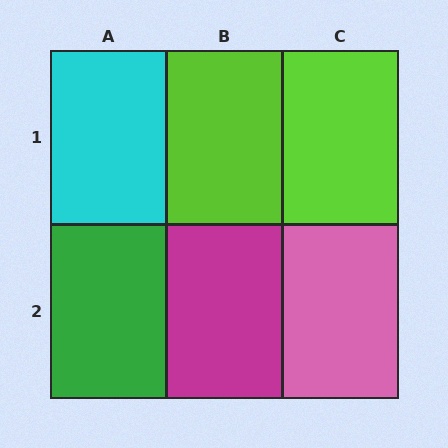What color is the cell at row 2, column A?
Green.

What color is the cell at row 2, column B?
Magenta.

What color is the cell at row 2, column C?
Pink.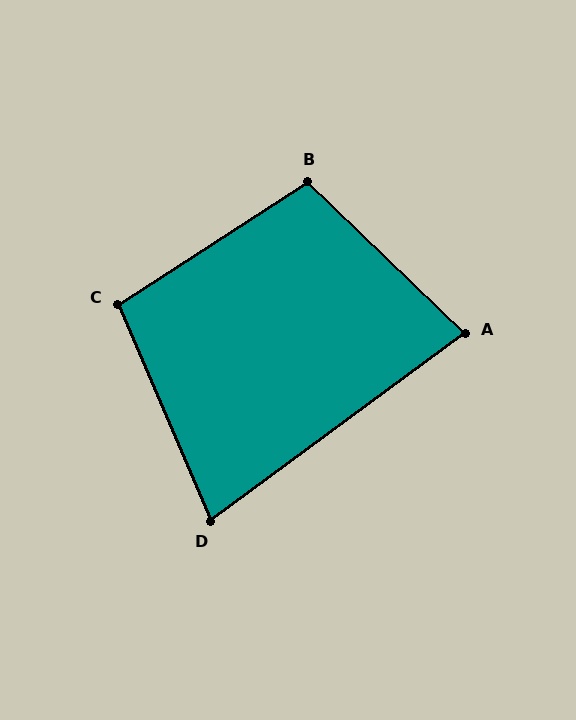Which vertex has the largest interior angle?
B, at approximately 103 degrees.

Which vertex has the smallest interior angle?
D, at approximately 77 degrees.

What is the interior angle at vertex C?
Approximately 100 degrees (obtuse).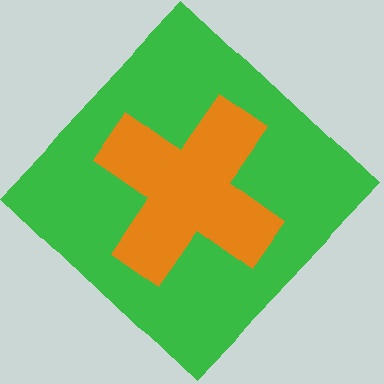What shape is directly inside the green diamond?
The orange cross.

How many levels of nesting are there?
2.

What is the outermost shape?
The green diamond.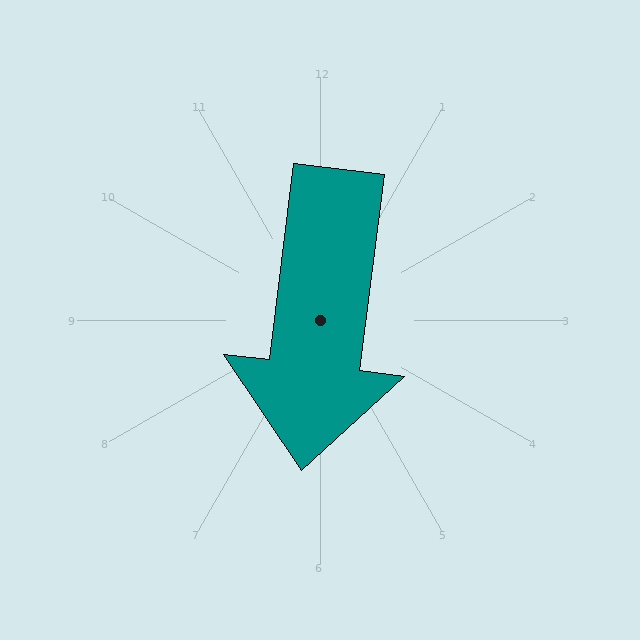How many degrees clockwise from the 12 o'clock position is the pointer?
Approximately 187 degrees.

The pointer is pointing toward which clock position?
Roughly 6 o'clock.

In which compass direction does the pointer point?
South.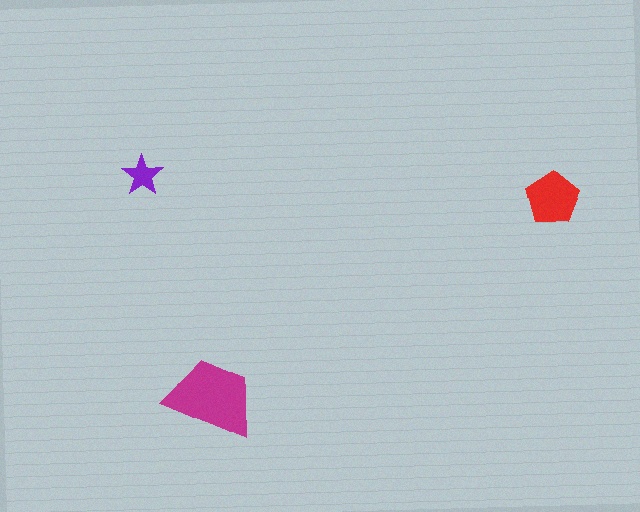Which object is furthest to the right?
The red pentagon is rightmost.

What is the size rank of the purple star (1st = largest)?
3rd.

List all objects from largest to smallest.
The magenta trapezoid, the red pentagon, the purple star.